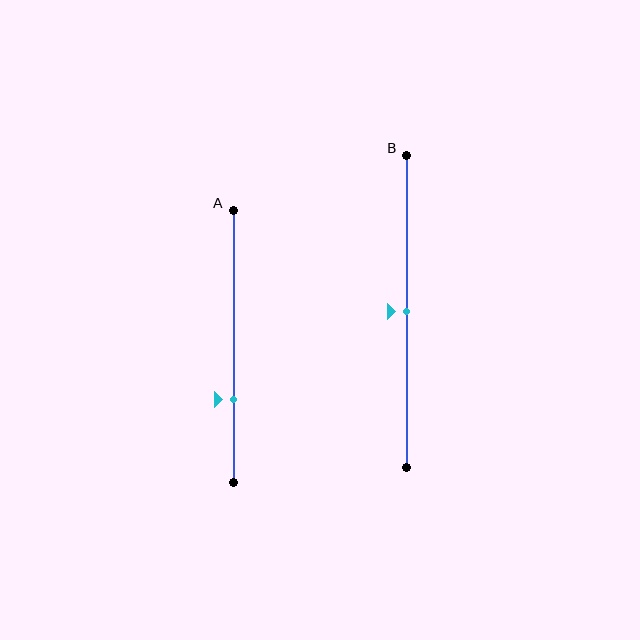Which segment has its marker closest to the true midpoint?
Segment B has its marker closest to the true midpoint.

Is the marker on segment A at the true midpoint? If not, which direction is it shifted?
No, the marker on segment A is shifted downward by about 19% of the segment length.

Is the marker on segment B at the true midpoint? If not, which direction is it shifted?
Yes, the marker on segment B is at the true midpoint.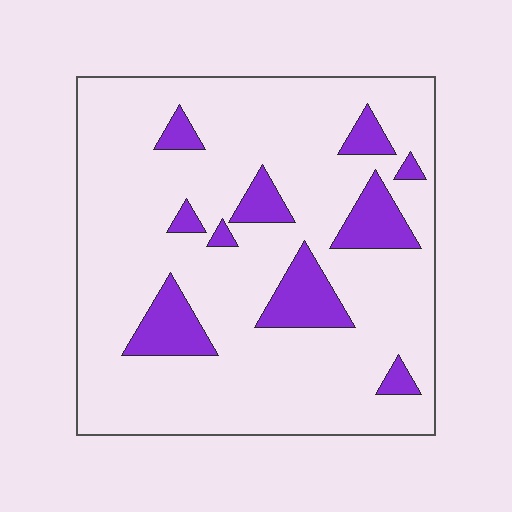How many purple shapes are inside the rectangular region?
10.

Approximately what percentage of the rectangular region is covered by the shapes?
Approximately 15%.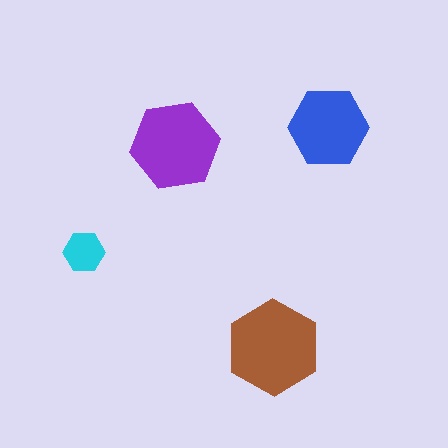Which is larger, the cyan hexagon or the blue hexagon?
The blue one.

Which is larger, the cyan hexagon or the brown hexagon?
The brown one.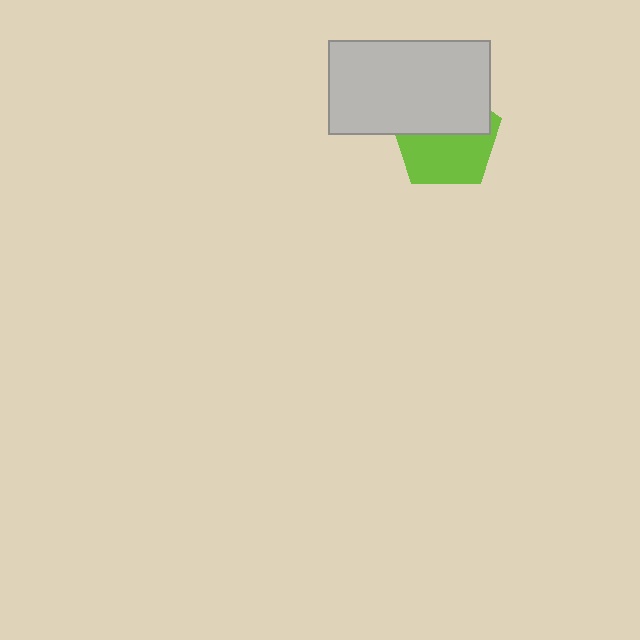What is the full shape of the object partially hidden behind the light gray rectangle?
The partially hidden object is a lime pentagon.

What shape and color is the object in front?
The object in front is a light gray rectangle.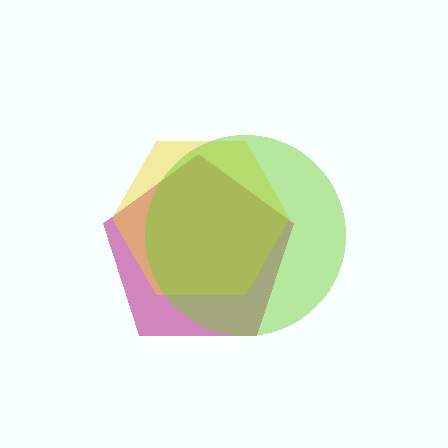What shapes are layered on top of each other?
The layered shapes are: a magenta pentagon, a yellow hexagon, a lime circle.